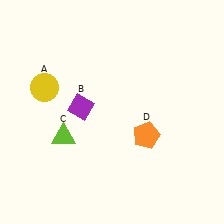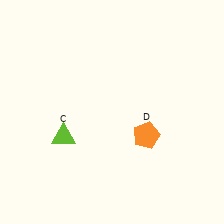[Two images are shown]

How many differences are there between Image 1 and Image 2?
There are 2 differences between the two images.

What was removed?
The yellow circle (A), the purple diamond (B) were removed in Image 2.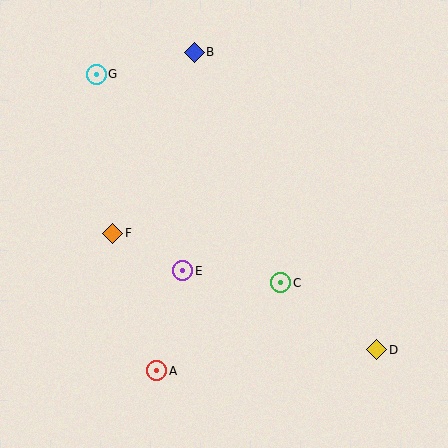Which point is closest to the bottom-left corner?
Point A is closest to the bottom-left corner.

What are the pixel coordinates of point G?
Point G is at (96, 74).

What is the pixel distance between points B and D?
The distance between B and D is 349 pixels.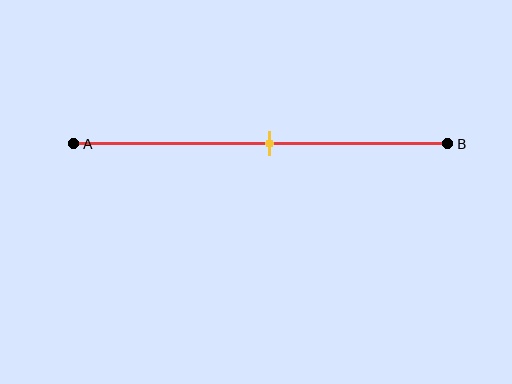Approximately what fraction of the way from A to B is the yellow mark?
The yellow mark is approximately 50% of the way from A to B.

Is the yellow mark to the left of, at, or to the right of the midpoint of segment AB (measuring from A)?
The yellow mark is approximately at the midpoint of segment AB.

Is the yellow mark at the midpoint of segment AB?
Yes, the mark is approximately at the midpoint.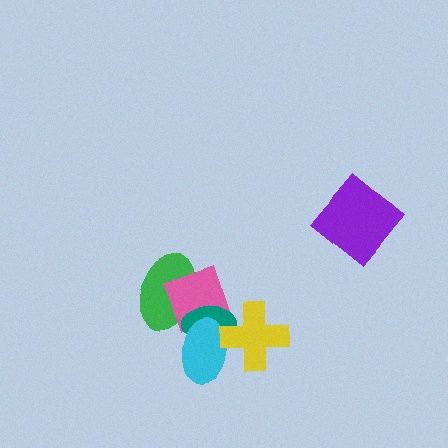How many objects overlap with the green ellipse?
2 objects overlap with the green ellipse.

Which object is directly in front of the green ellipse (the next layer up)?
The pink square is directly in front of the green ellipse.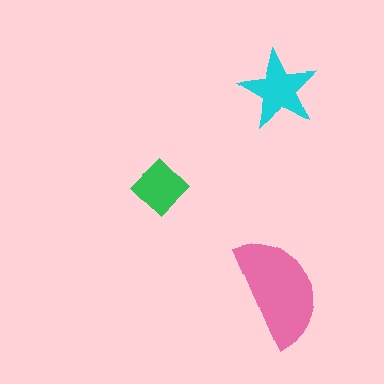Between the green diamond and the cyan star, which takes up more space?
The cyan star.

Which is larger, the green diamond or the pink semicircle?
The pink semicircle.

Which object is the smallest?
The green diamond.